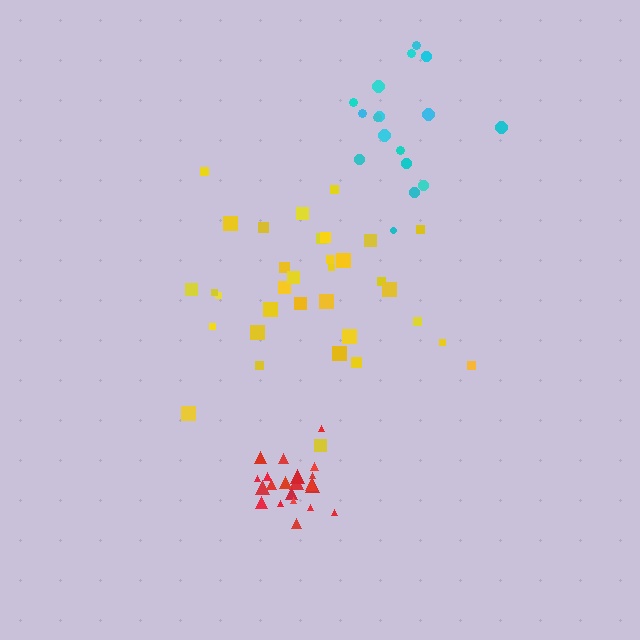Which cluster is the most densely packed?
Red.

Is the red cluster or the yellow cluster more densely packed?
Red.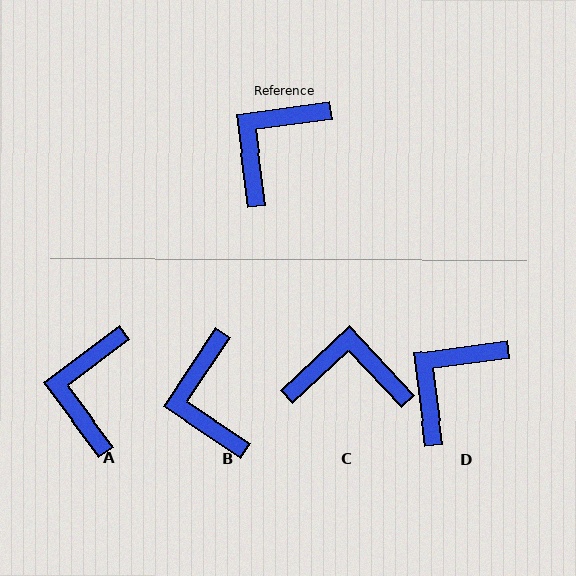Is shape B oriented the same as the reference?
No, it is off by about 49 degrees.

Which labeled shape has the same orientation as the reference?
D.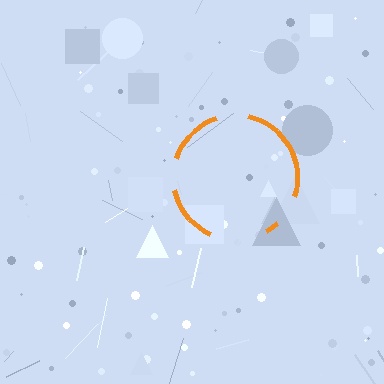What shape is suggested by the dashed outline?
The dashed outline suggests a circle.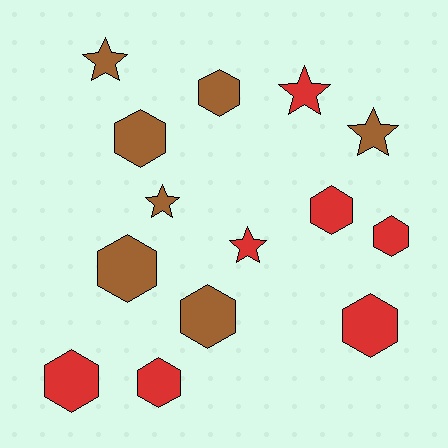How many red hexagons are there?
There are 5 red hexagons.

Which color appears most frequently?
Brown, with 7 objects.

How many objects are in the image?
There are 14 objects.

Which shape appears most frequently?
Hexagon, with 9 objects.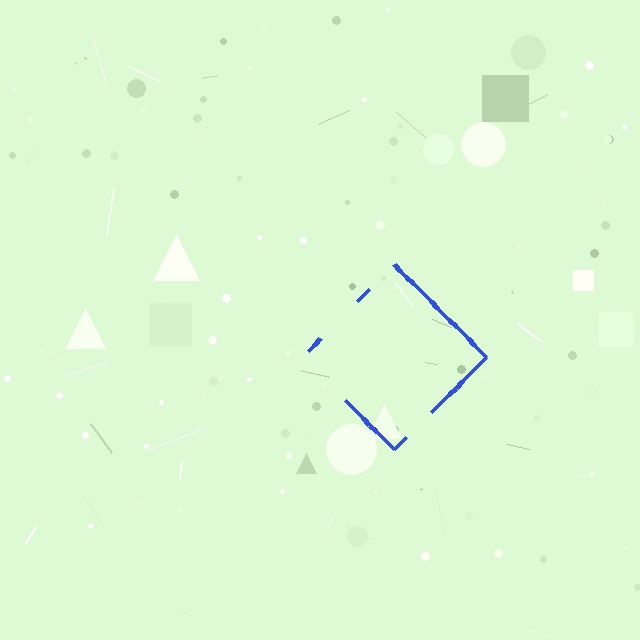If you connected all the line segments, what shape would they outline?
They would outline a diamond.